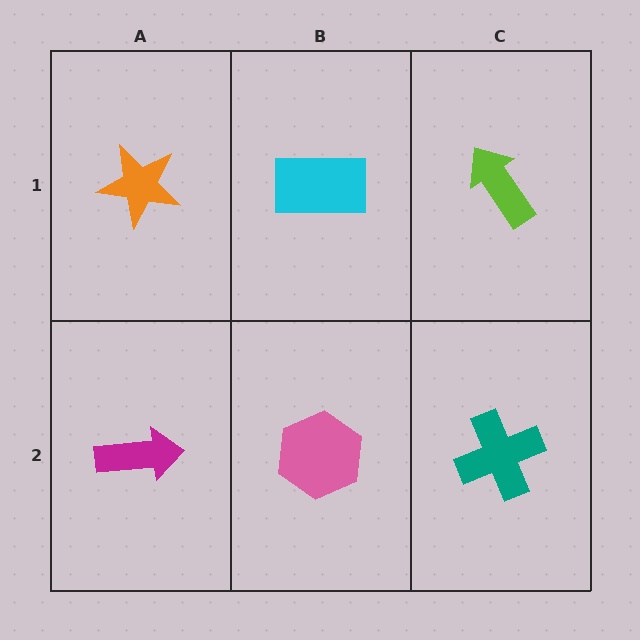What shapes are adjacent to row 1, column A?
A magenta arrow (row 2, column A), a cyan rectangle (row 1, column B).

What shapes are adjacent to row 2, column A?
An orange star (row 1, column A), a pink hexagon (row 2, column B).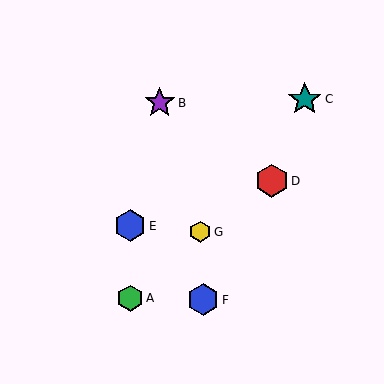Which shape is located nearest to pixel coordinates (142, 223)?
The blue hexagon (labeled E) at (130, 226) is nearest to that location.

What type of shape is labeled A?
Shape A is a green hexagon.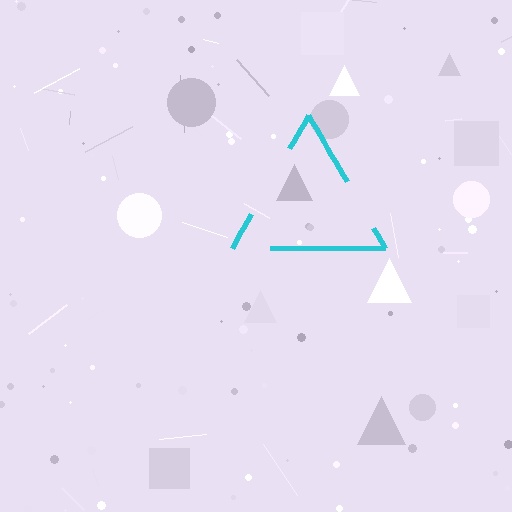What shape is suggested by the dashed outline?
The dashed outline suggests a triangle.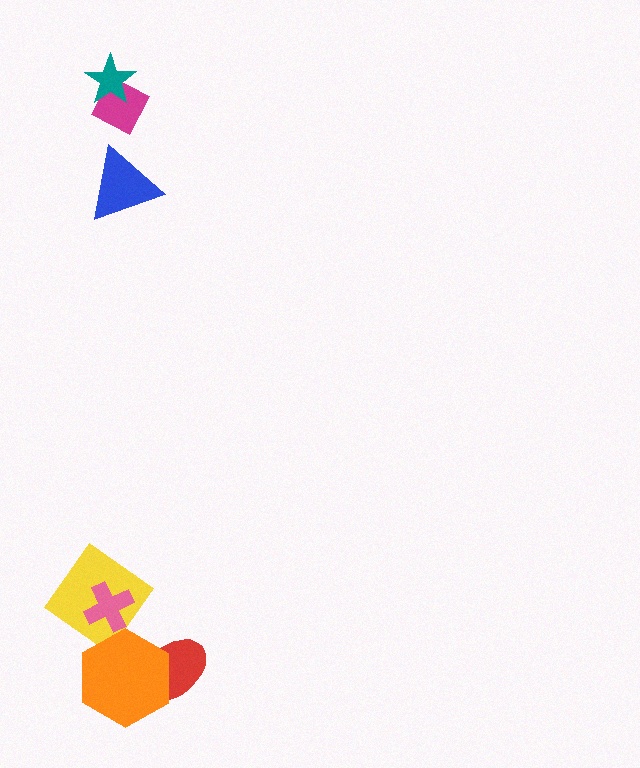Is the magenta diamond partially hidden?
Yes, it is partially covered by another shape.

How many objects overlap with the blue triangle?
0 objects overlap with the blue triangle.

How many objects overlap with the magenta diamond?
1 object overlaps with the magenta diamond.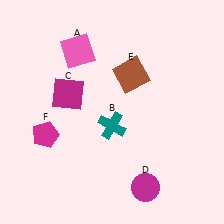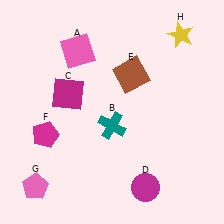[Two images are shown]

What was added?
A pink pentagon (G), a yellow star (H) were added in Image 2.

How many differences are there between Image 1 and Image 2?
There are 2 differences between the two images.